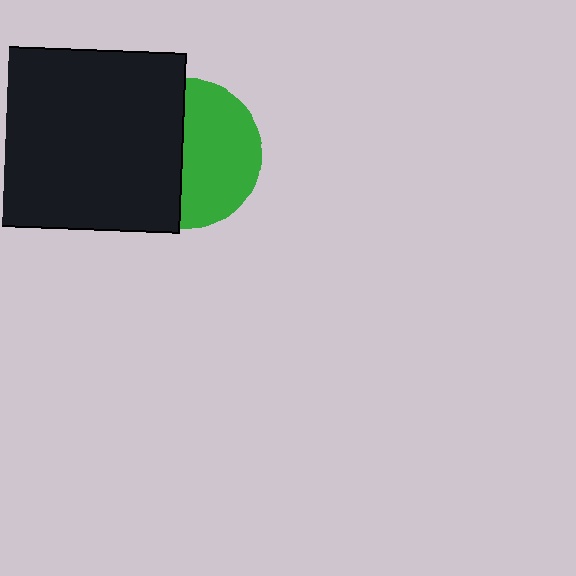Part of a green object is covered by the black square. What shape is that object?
It is a circle.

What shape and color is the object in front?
The object in front is a black square.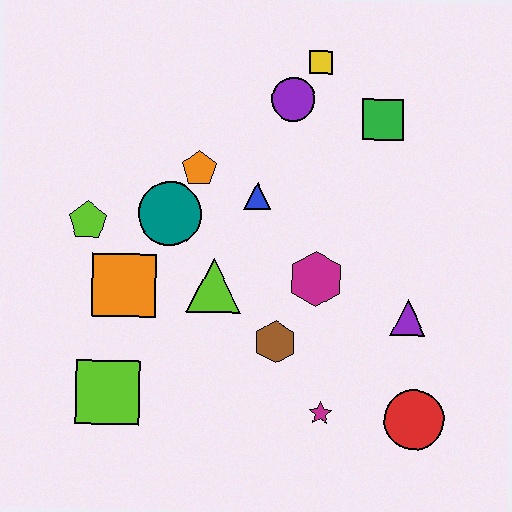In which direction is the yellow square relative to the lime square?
The yellow square is above the lime square.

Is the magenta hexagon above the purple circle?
No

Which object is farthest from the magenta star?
The yellow square is farthest from the magenta star.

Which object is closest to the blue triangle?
The orange pentagon is closest to the blue triangle.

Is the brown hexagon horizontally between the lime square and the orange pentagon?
No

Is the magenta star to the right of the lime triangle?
Yes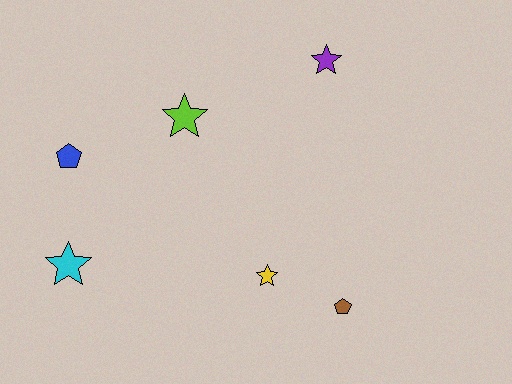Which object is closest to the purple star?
The lime star is closest to the purple star.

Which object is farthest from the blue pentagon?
The brown pentagon is farthest from the blue pentagon.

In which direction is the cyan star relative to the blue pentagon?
The cyan star is below the blue pentagon.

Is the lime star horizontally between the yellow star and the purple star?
No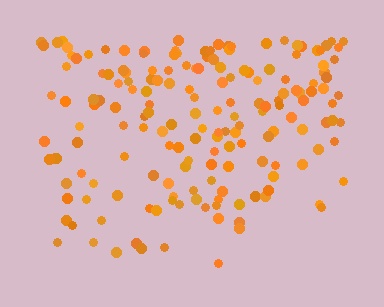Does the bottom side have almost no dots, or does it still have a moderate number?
Still a moderate number, just noticeably fewer than the top.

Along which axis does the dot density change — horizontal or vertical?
Vertical.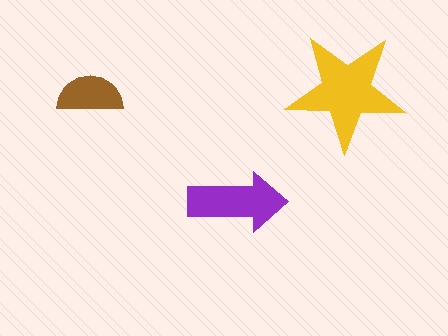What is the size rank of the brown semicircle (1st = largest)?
3rd.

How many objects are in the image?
There are 3 objects in the image.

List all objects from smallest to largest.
The brown semicircle, the purple arrow, the yellow star.